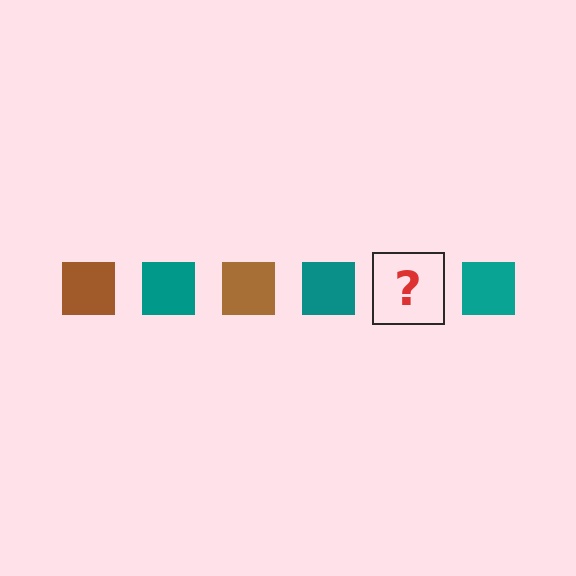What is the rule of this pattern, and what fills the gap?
The rule is that the pattern cycles through brown, teal squares. The gap should be filled with a brown square.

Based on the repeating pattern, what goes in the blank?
The blank should be a brown square.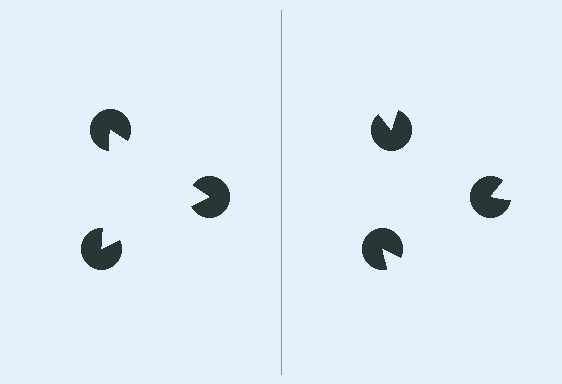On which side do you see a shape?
An illusory triangle appears on the left side. On the right side the wedge cuts are rotated, so no coherent shape forms.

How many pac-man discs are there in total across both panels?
6 — 3 on each side.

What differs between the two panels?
The pac-man discs are positioned identically on both sides; only the wedge orientations differ. On the left they align to a triangle; on the right they are misaligned.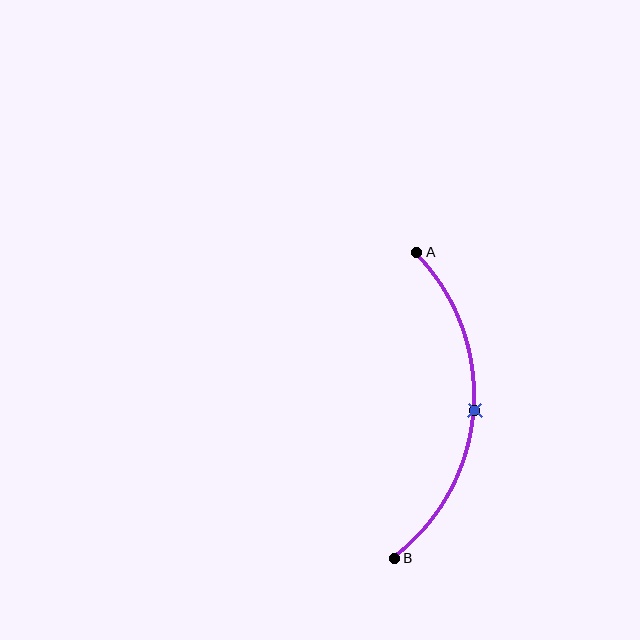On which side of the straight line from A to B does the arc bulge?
The arc bulges to the right of the straight line connecting A and B.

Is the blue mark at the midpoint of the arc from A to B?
Yes. The blue mark lies on the arc at equal arc-length from both A and B — it is the arc midpoint.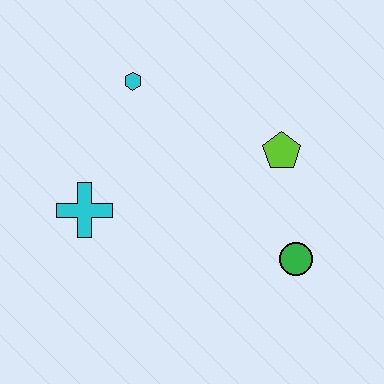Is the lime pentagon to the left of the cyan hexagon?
No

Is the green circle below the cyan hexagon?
Yes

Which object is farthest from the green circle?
The cyan hexagon is farthest from the green circle.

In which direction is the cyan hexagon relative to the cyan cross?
The cyan hexagon is above the cyan cross.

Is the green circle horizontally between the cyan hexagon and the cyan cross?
No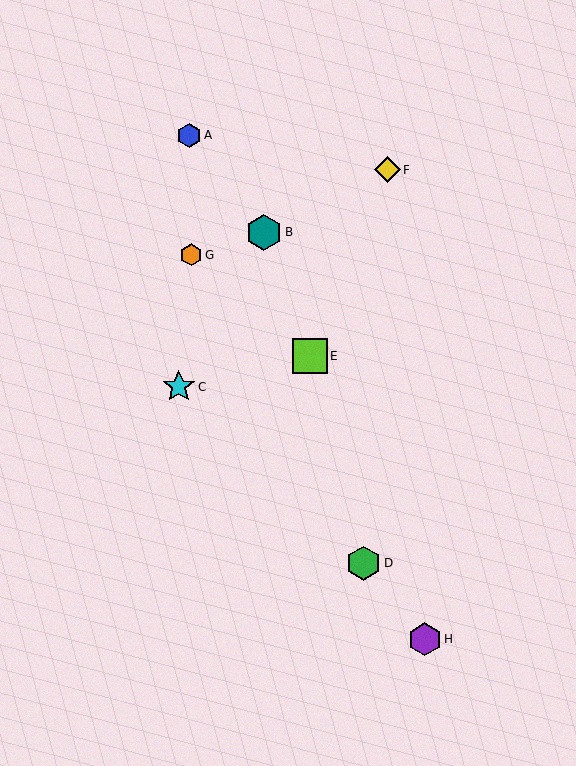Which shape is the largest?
The teal hexagon (labeled B) is the largest.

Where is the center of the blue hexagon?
The center of the blue hexagon is at (189, 135).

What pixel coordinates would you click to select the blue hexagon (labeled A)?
Click at (189, 135) to select the blue hexagon A.